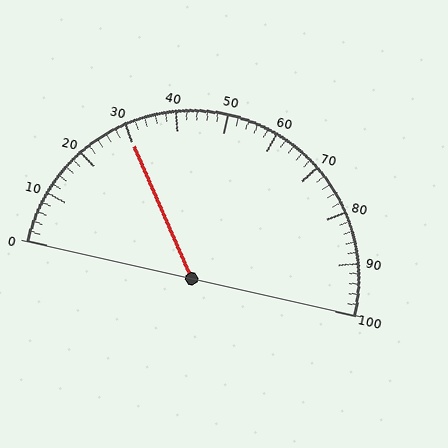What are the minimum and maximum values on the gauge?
The gauge ranges from 0 to 100.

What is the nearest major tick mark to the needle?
The nearest major tick mark is 30.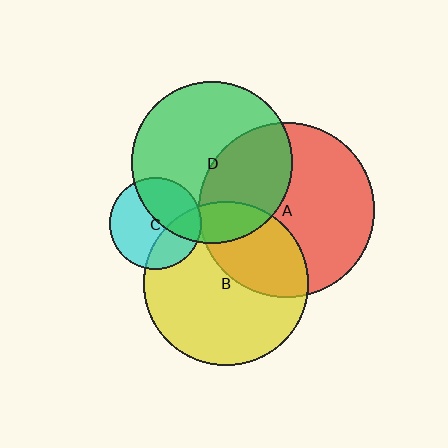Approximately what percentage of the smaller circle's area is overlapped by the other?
Approximately 30%.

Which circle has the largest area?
Circle A (red).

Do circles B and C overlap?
Yes.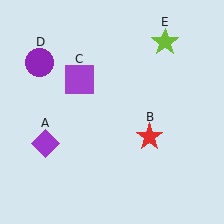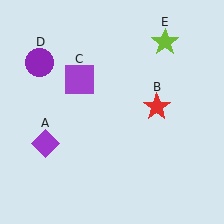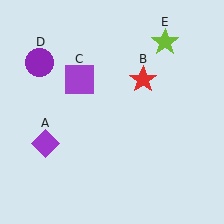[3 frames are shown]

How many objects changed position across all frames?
1 object changed position: red star (object B).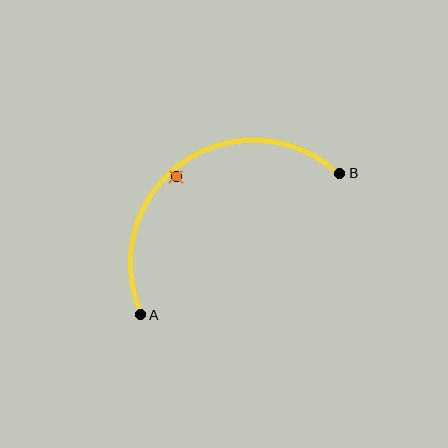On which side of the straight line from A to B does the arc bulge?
The arc bulges above and to the left of the straight line connecting A and B.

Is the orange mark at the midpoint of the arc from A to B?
No — the orange mark does not lie on the arc at all. It sits slightly inside the curve.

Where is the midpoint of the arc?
The arc midpoint is the point on the curve farthest from the straight line joining A and B. It sits above and to the left of that line.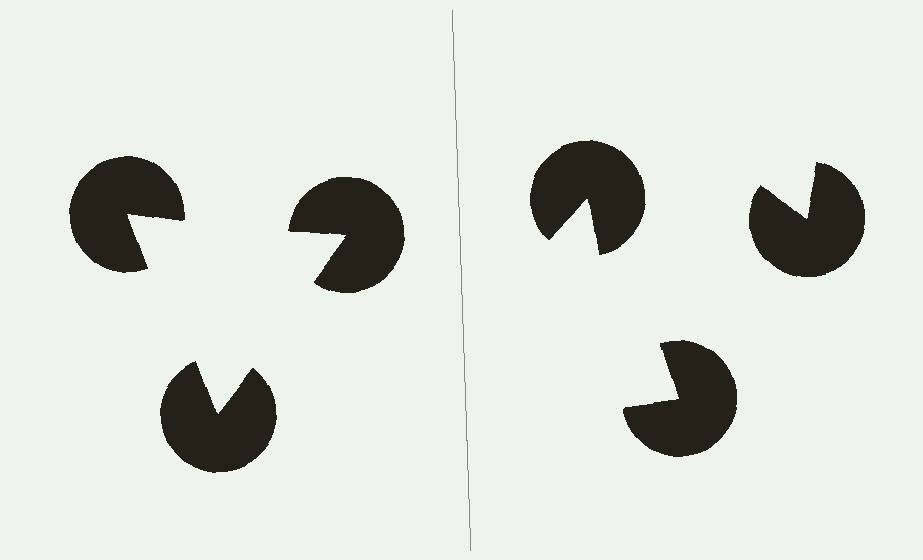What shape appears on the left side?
An illusory triangle.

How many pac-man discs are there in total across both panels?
6 — 3 on each side.